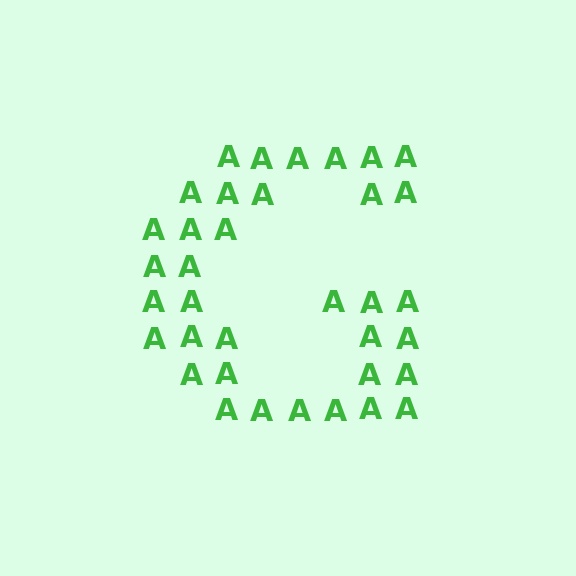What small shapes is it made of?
It is made of small letter A's.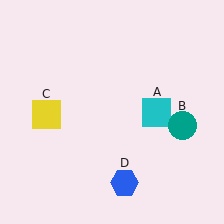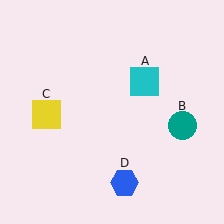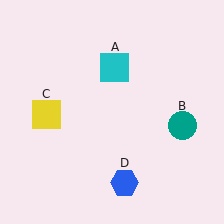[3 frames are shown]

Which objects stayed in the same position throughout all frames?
Teal circle (object B) and yellow square (object C) and blue hexagon (object D) remained stationary.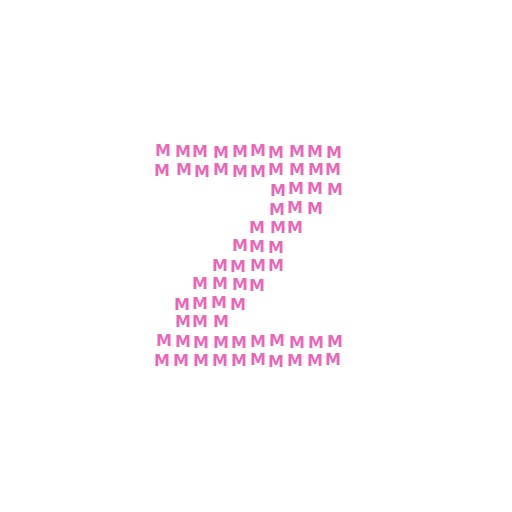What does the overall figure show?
The overall figure shows the letter Z.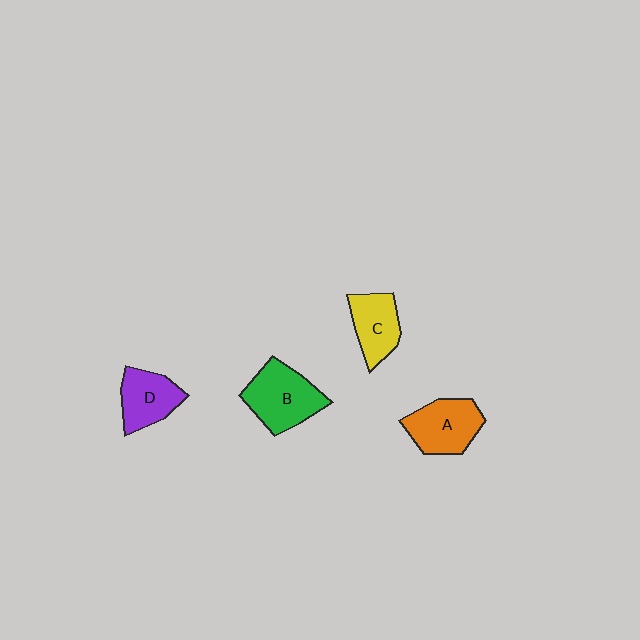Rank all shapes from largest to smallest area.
From largest to smallest: B (green), A (orange), D (purple), C (yellow).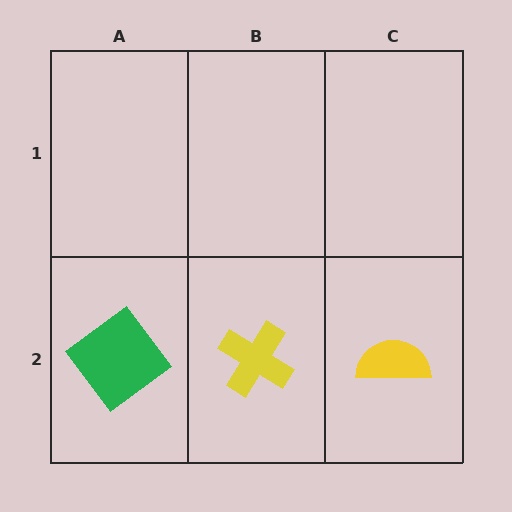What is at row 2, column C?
A yellow semicircle.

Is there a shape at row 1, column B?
No, that cell is empty.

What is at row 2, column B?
A yellow cross.